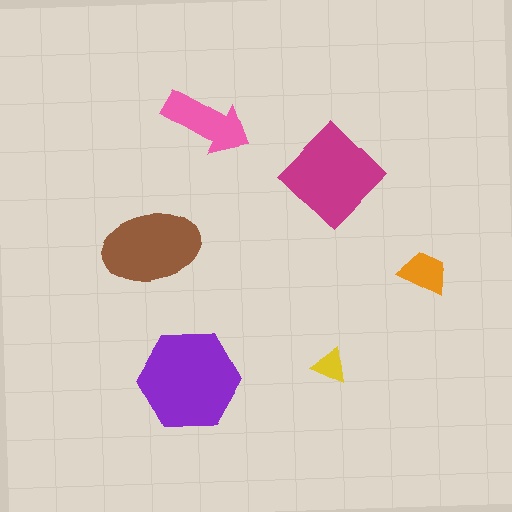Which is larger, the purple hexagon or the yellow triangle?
The purple hexagon.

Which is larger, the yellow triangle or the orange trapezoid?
The orange trapezoid.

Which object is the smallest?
The yellow triangle.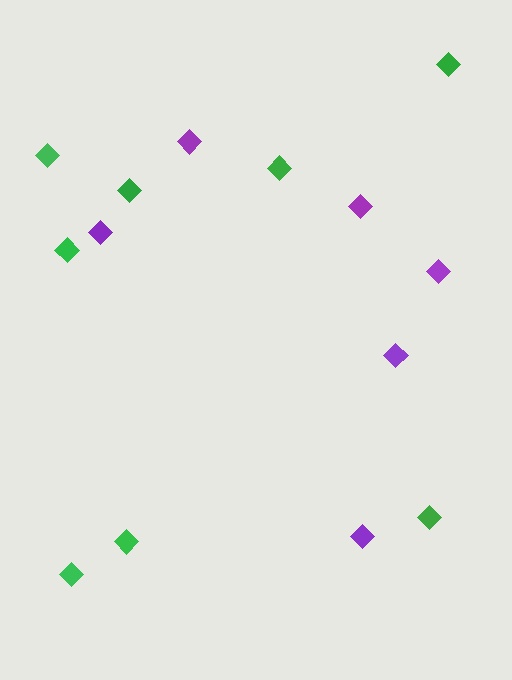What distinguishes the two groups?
There are 2 groups: one group of green diamonds (8) and one group of purple diamonds (6).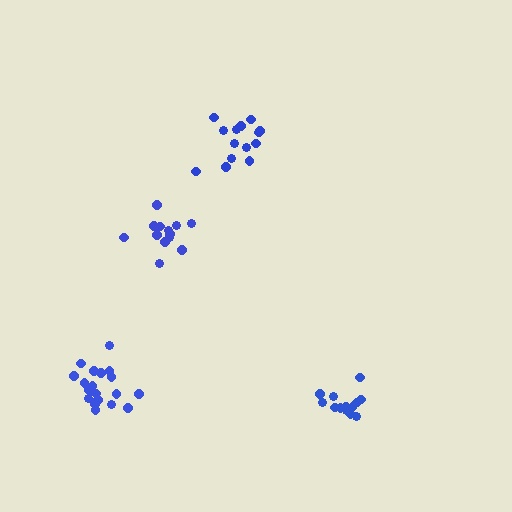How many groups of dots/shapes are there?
There are 4 groups.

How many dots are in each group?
Group 1: 19 dots, Group 2: 13 dots, Group 3: 13 dots, Group 4: 14 dots (59 total).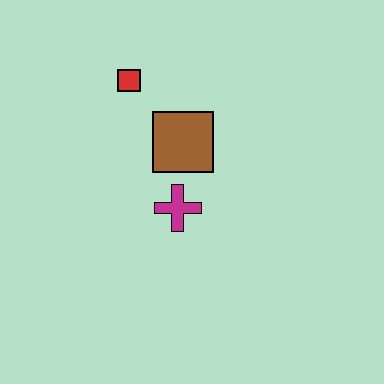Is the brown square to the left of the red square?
No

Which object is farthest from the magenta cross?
The red square is farthest from the magenta cross.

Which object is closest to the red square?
The brown square is closest to the red square.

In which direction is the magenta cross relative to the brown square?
The magenta cross is below the brown square.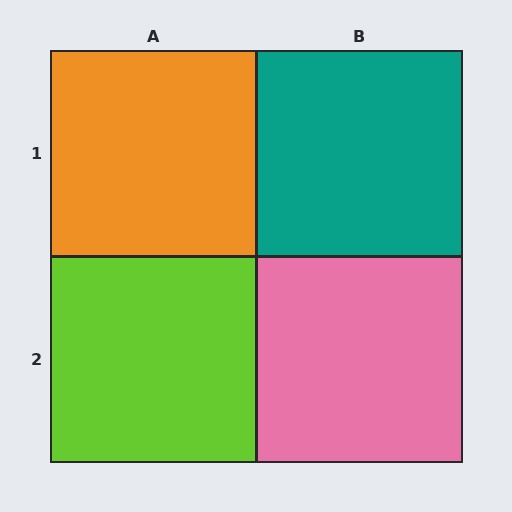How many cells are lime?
1 cell is lime.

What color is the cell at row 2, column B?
Pink.